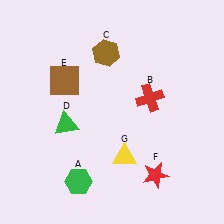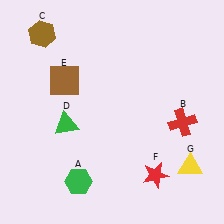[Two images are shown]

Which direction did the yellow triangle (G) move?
The yellow triangle (G) moved right.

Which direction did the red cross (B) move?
The red cross (B) moved right.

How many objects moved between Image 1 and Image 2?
3 objects moved between the two images.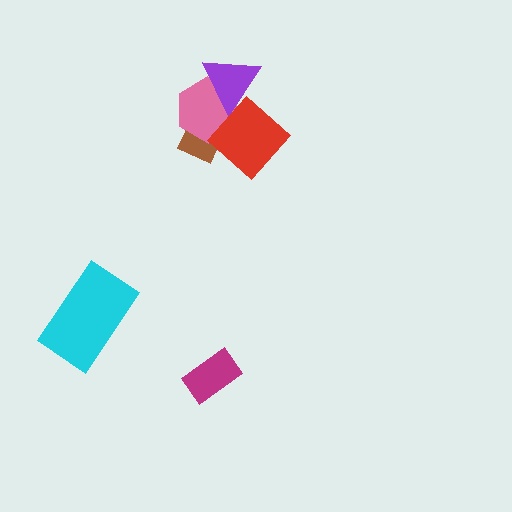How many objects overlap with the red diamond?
3 objects overlap with the red diamond.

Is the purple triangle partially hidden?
Yes, it is partially covered by another shape.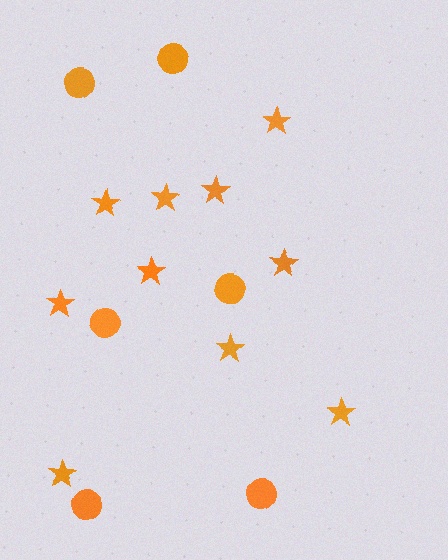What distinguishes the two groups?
There are 2 groups: one group of circles (6) and one group of stars (10).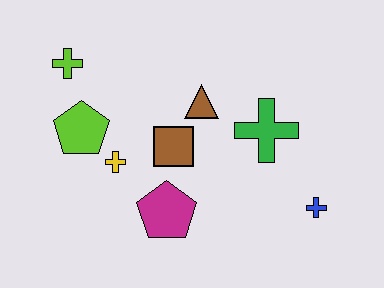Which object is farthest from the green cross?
The lime cross is farthest from the green cross.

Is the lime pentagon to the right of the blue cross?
No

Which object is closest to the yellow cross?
The lime pentagon is closest to the yellow cross.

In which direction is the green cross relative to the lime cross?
The green cross is to the right of the lime cross.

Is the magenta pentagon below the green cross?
Yes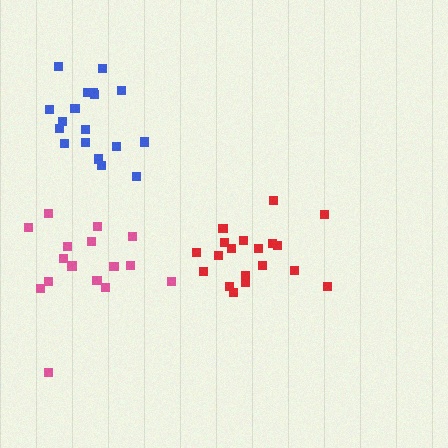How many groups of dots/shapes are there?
There are 3 groups.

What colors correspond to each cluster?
The clusters are colored: blue, red, pink.